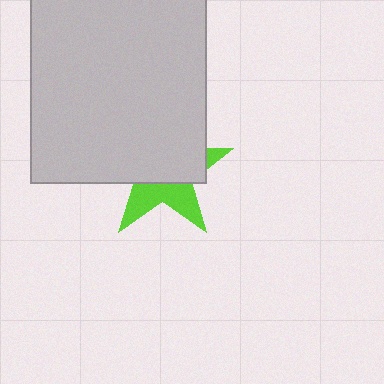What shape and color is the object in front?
The object in front is a light gray rectangle.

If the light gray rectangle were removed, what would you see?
You would see the complete lime star.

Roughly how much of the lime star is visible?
A small part of it is visible (roughly 38%).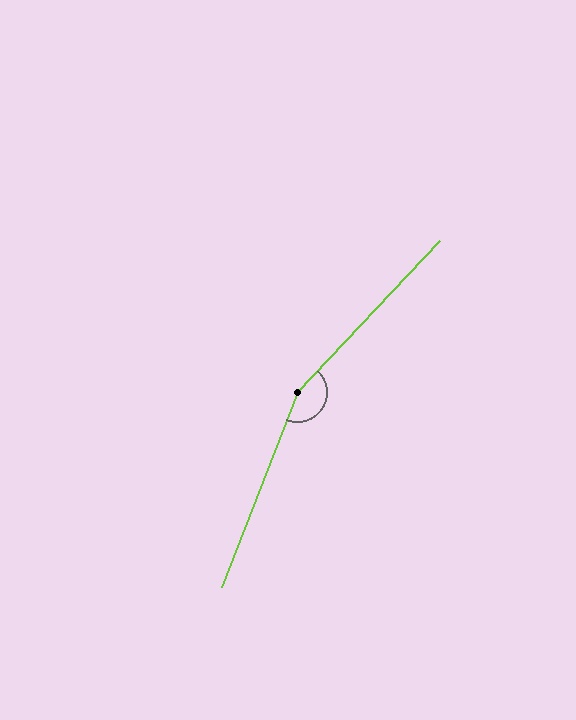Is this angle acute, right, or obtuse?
It is obtuse.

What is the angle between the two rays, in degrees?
Approximately 158 degrees.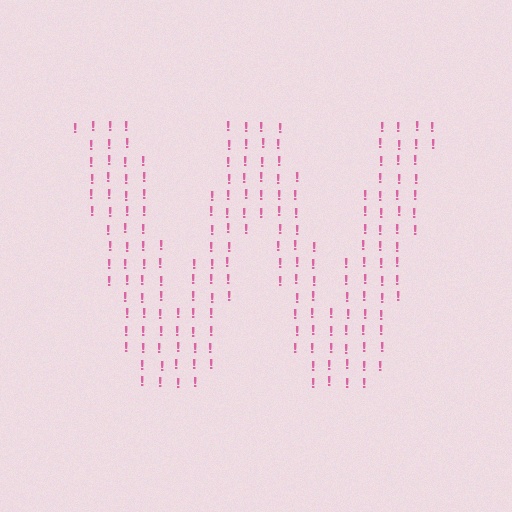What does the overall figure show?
The overall figure shows the letter W.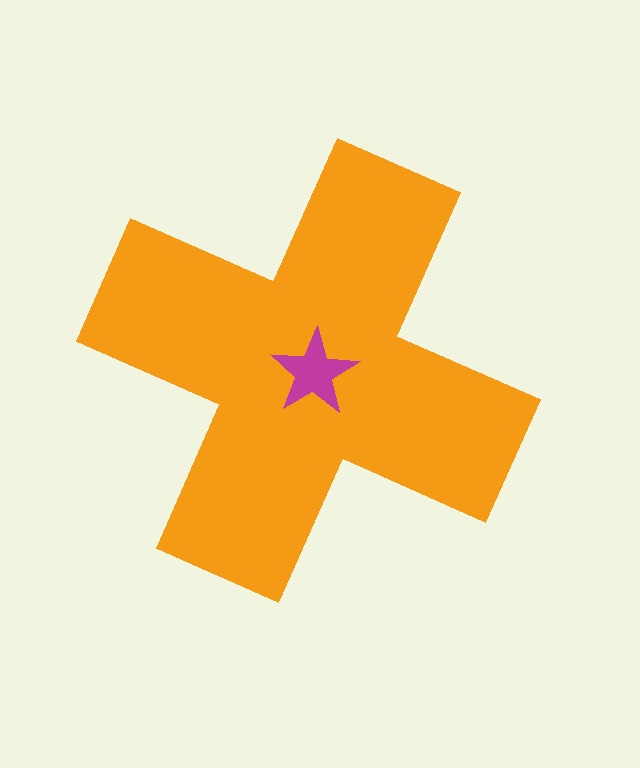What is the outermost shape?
The orange cross.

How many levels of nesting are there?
2.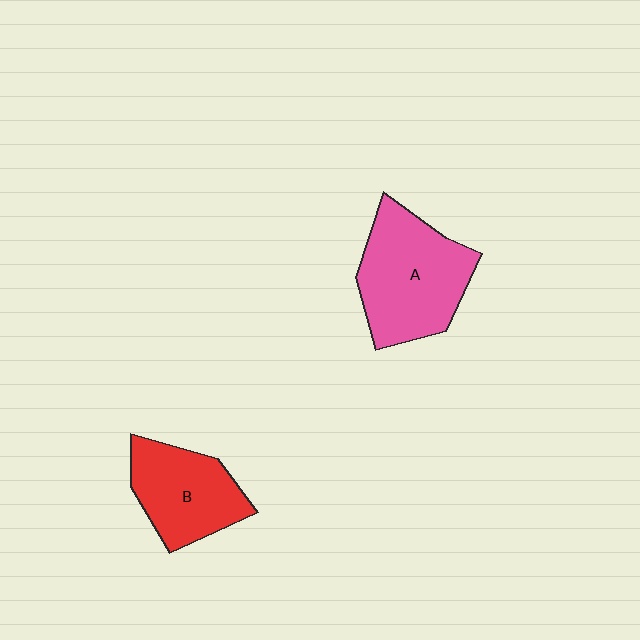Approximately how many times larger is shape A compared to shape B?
Approximately 1.3 times.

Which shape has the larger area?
Shape A (pink).